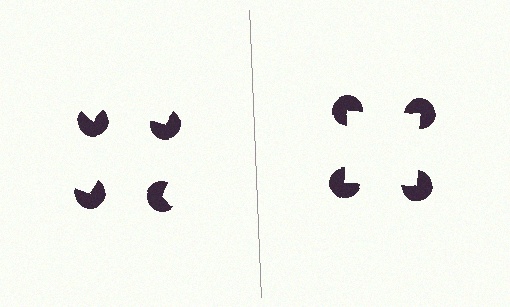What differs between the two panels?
The pac-man discs are positioned identically on both sides; only the wedge orientations differ. On the right they align to a square; on the left they are misaligned.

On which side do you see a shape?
An illusory square appears on the right side. On the left side the wedge cuts are rotated, so no coherent shape forms.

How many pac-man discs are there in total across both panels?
8 — 4 on each side.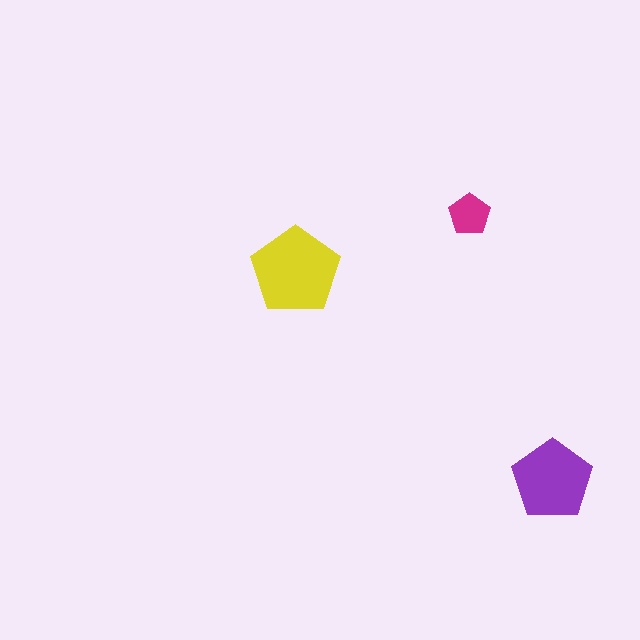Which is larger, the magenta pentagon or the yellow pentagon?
The yellow one.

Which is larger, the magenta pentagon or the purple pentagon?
The purple one.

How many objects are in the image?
There are 3 objects in the image.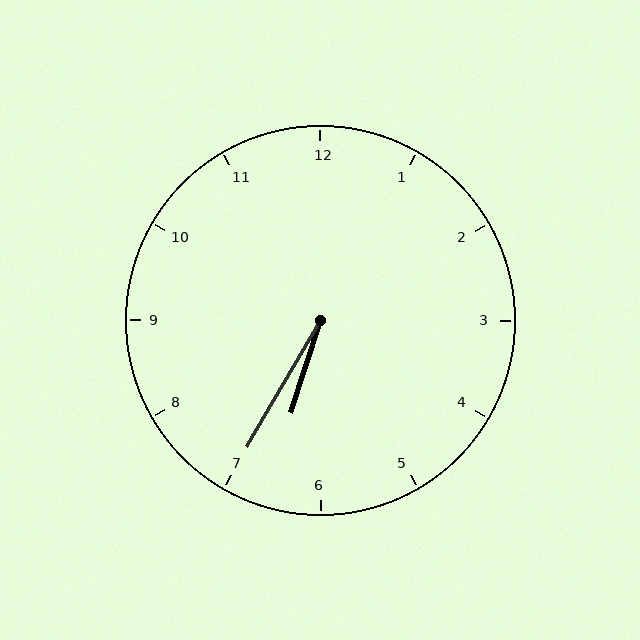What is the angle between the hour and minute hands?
Approximately 12 degrees.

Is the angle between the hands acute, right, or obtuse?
It is acute.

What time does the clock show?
6:35.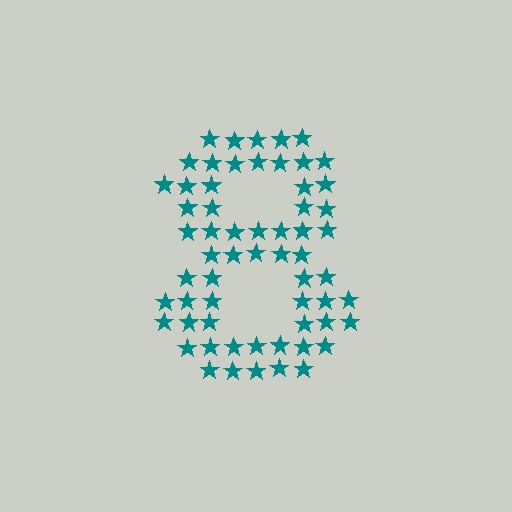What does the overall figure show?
The overall figure shows the digit 8.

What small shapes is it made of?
It is made of small stars.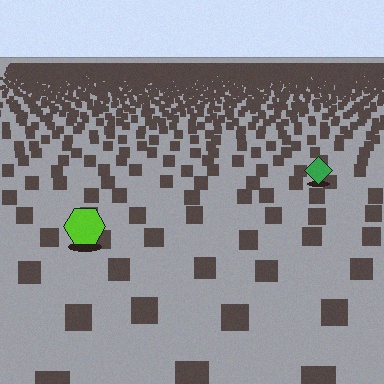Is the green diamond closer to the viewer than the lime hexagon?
No. The lime hexagon is closer — you can tell from the texture gradient: the ground texture is coarser near it.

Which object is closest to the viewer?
The lime hexagon is closest. The texture marks near it are larger and more spread out.